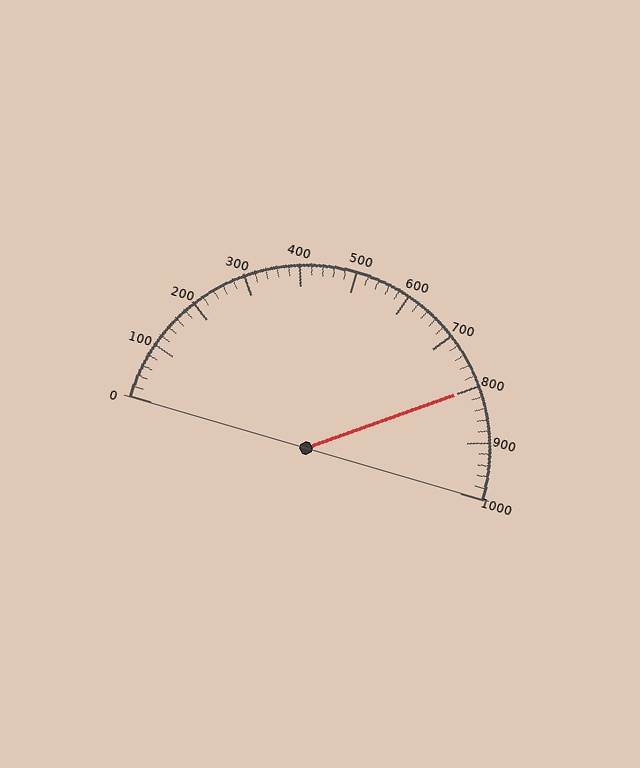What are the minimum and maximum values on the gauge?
The gauge ranges from 0 to 1000.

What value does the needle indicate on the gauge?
The needle indicates approximately 800.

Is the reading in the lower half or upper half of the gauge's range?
The reading is in the upper half of the range (0 to 1000).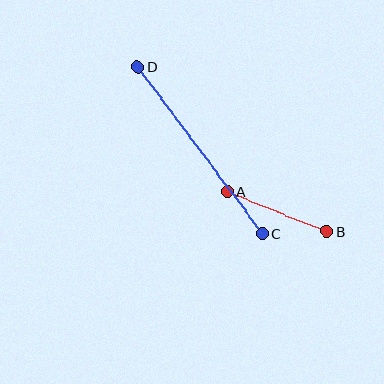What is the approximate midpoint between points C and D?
The midpoint is at approximately (200, 150) pixels.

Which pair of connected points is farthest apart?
Points C and D are farthest apart.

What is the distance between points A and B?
The distance is approximately 107 pixels.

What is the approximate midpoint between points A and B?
The midpoint is at approximately (277, 211) pixels.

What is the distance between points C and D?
The distance is approximately 208 pixels.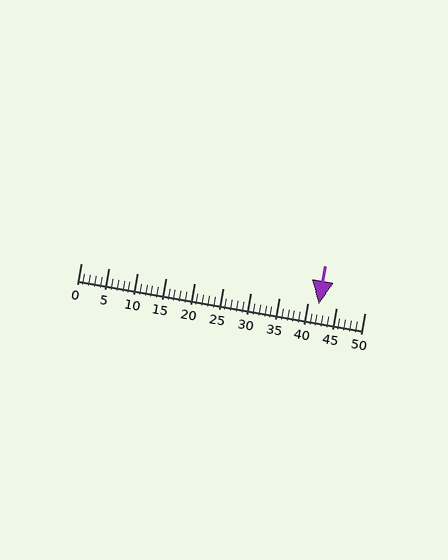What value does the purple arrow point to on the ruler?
The purple arrow points to approximately 42.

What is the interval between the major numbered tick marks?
The major tick marks are spaced 5 units apart.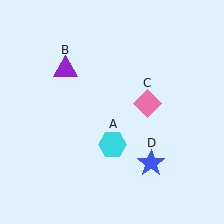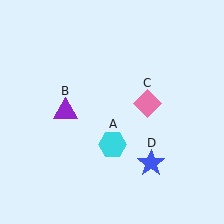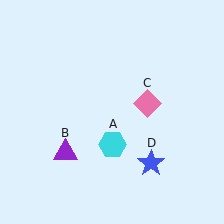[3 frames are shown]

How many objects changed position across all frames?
1 object changed position: purple triangle (object B).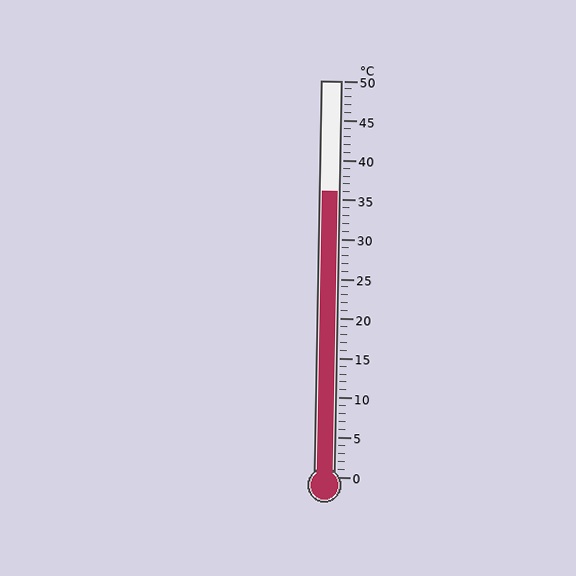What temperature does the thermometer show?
The thermometer shows approximately 36°C.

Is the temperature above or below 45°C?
The temperature is below 45°C.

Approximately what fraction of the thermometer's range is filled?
The thermometer is filled to approximately 70% of its range.